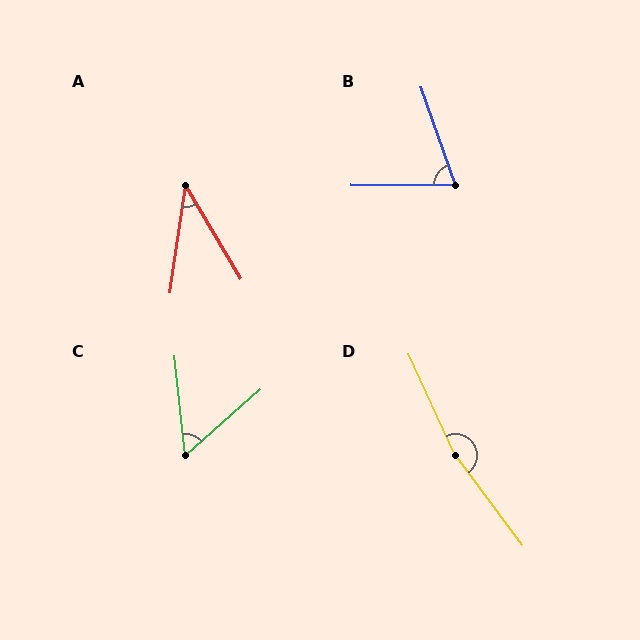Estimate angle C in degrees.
Approximately 55 degrees.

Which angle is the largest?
D, at approximately 168 degrees.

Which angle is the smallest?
A, at approximately 39 degrees.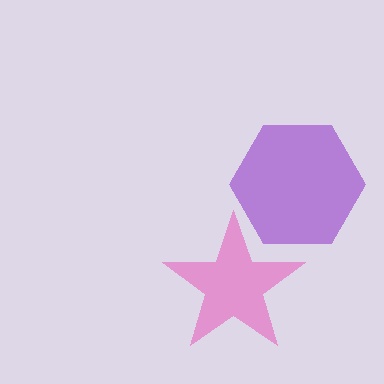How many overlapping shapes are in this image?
There are 2 overlapping shapes in the image.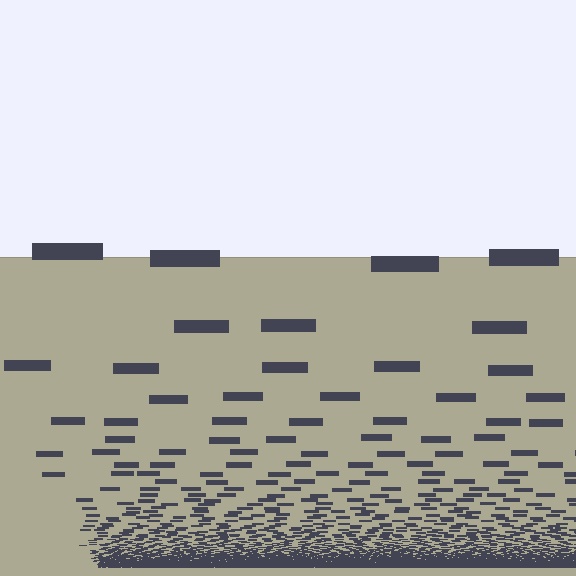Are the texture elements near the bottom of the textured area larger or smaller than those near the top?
Smaller. The gradient is inverted — elements near the bottom are smaller and denser.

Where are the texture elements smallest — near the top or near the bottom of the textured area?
Near the bottom.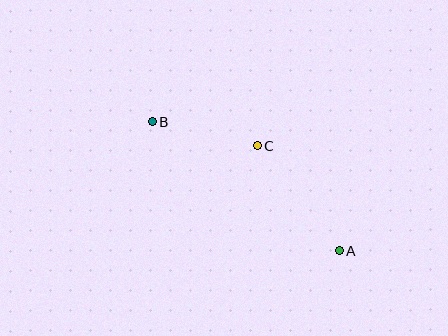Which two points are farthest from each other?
Points A and B are farthest from each other.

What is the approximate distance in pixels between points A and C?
The distance between A and C is approximately 134 pixels.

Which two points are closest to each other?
Points B and C are closest to each other.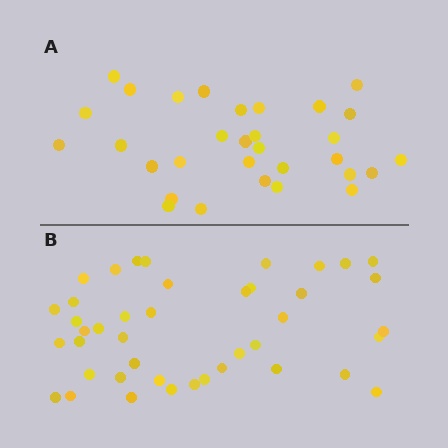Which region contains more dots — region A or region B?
Region B (the bottom region) has more dots.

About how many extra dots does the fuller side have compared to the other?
Region B has roughly 12 or so more dots than region A.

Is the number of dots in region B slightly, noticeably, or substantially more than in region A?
Region B has noticeably more, but not dramatically so. The ratio is roughly 1.4 to 1.